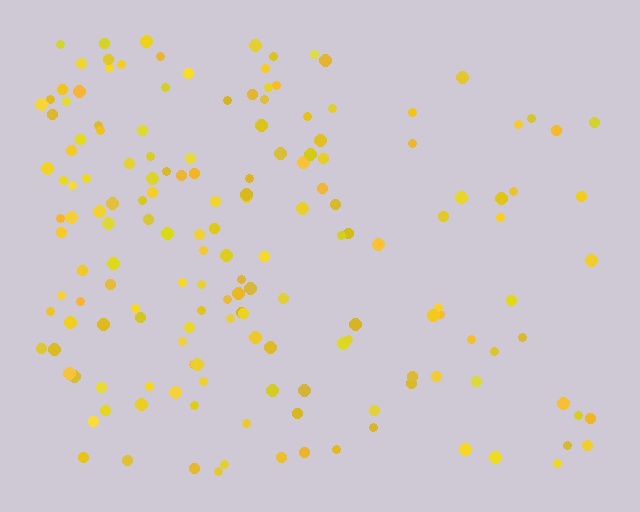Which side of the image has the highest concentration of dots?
The left.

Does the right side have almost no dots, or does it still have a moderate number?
Still a moderate number, just noticeably fewer than the left.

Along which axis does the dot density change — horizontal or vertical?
Horizontal.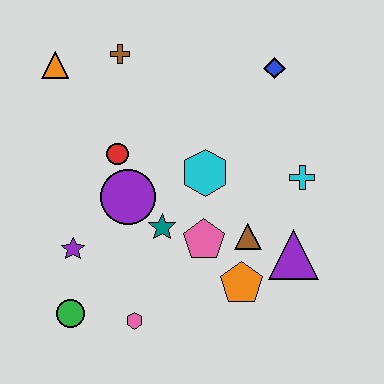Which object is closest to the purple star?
The green circle is closest to the purple star.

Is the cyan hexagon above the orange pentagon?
Yes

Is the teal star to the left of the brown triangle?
Yes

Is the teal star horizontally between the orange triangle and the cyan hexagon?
Yes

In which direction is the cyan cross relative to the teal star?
The cyan cross is to the right of the teal star.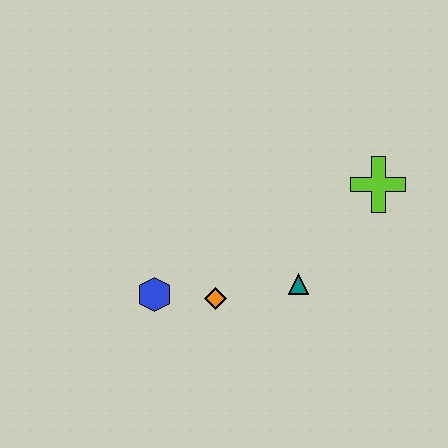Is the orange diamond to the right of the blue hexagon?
Yes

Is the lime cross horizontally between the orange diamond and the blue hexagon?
No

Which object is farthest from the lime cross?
The blue hexagon is farthest from the lime cross.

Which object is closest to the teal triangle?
The orange diamond is closest to the teal triangle.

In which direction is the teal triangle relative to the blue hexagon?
The teal triangle is to the right of the blue hexagon.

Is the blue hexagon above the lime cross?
No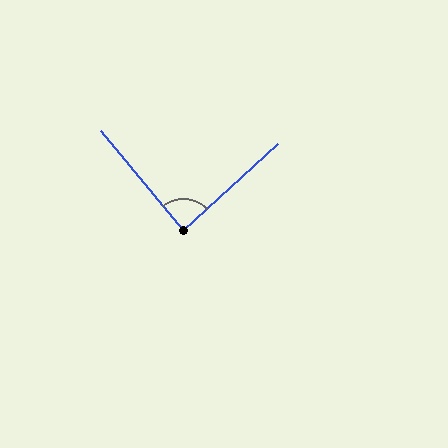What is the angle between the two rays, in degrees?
Approximately 87 degrees.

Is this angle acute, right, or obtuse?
It is approximately a right angle.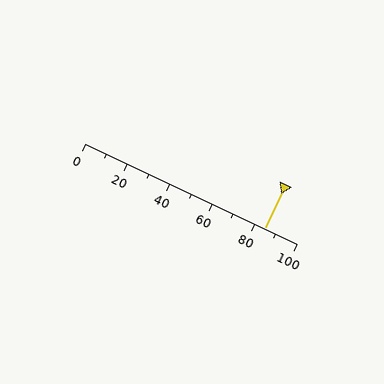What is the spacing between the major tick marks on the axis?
The major ticks are spaced 20 apart.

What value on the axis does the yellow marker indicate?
The marker indicates approximately 85.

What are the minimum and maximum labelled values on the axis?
The axis runs from 0 to 100.